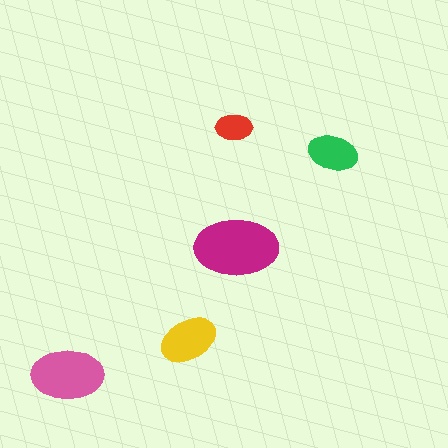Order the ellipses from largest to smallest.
the magenta one, the pink one, the yellow one, the green one, the red one.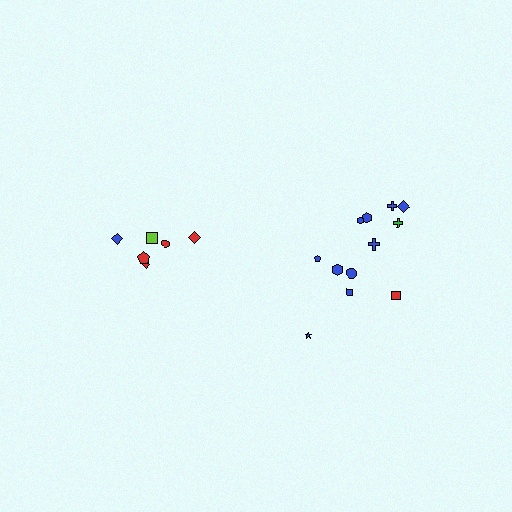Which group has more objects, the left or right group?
The right group.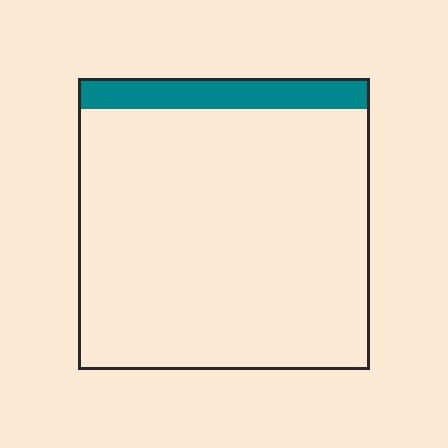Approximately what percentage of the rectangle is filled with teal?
Approximately 10%.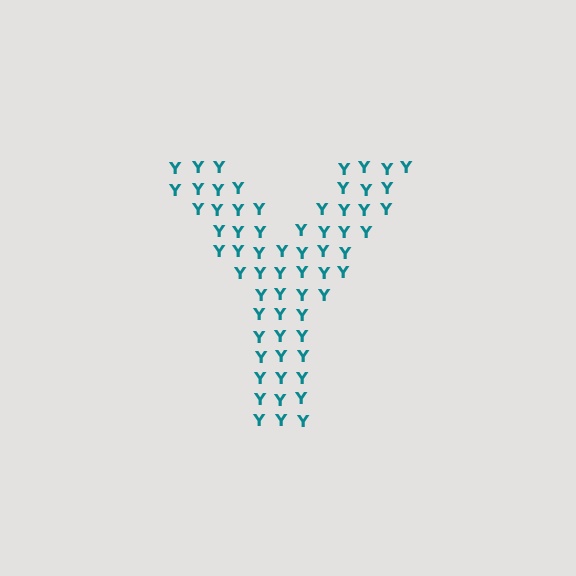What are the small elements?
The small elements are letter Y's.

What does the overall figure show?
The overall figure shows the letter Y.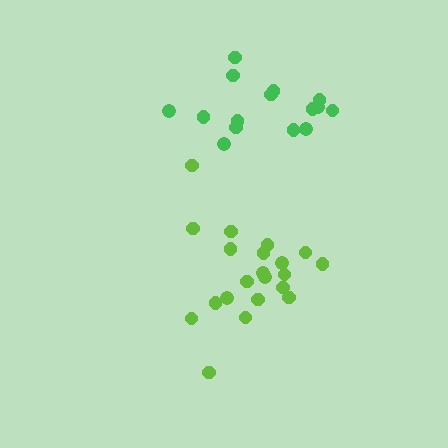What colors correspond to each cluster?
The clusters are colored: green, lime.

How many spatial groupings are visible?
There are 2 spatial groupings.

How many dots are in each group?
Group 1: 15 dots, Group 2: 21 dots (36 total).